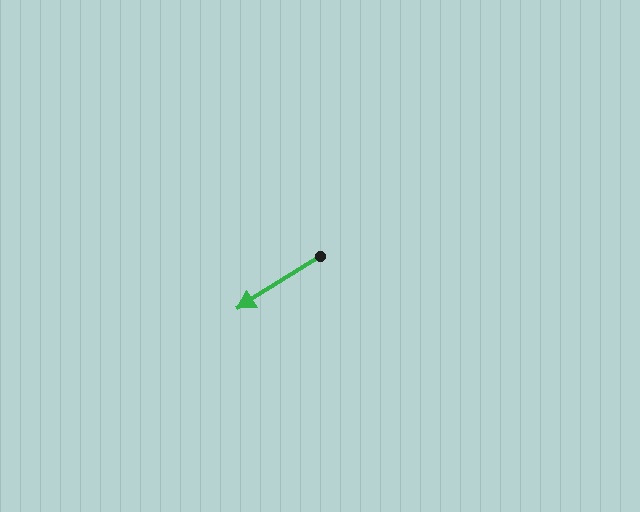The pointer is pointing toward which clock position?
Roughly 8 o'clock.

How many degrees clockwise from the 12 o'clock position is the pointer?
Approximately 238 degrees.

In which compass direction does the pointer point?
Southwest.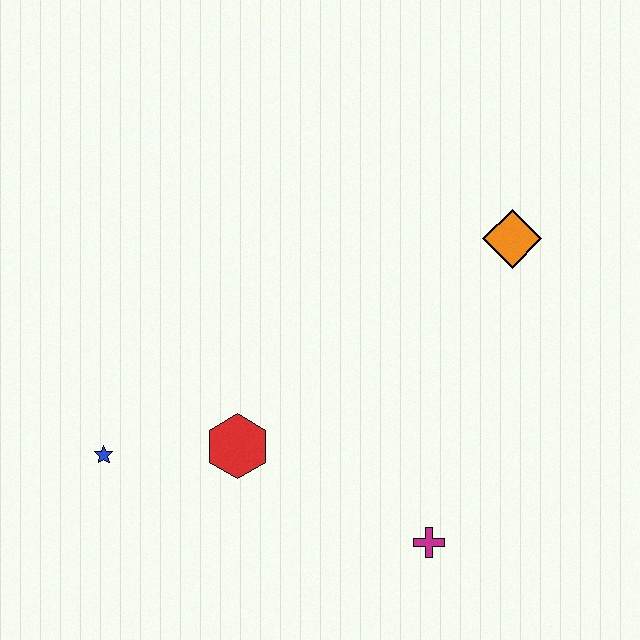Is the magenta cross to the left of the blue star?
No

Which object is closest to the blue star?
The red hexagon is closest to the blue star.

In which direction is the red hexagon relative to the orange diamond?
The red hexagon is to the left of the orange diamond.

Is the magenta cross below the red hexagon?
Yes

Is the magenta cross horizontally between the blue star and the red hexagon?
No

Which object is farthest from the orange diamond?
The blue star is farthest from the orange diamond.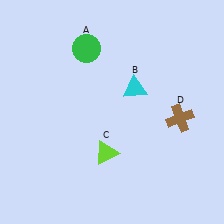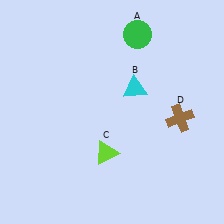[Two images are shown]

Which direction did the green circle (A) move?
The green circle (A) moved right.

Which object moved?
The green circle (A) moved right.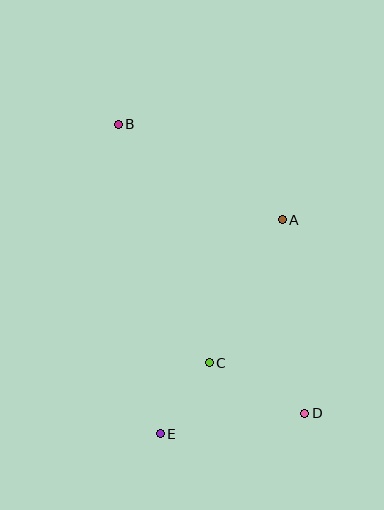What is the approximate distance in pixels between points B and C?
The distance between B and C is approximately 256 pixels.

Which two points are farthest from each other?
Points B and D are farthest from each other.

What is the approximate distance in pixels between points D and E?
The distance between D and E is approximately 146 pixels.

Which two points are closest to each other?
Points C and E are closest to each other.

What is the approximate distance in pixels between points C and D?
The distance between C and D is approximately 108 pixels.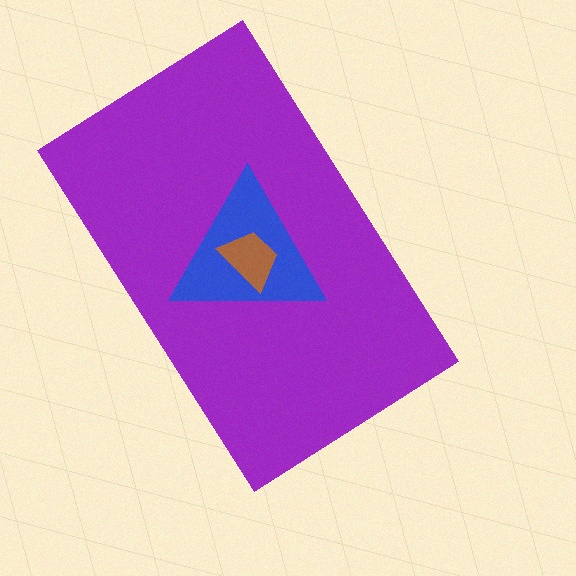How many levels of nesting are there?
3.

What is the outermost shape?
The purple rectangle.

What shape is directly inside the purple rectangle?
The blue triangle.